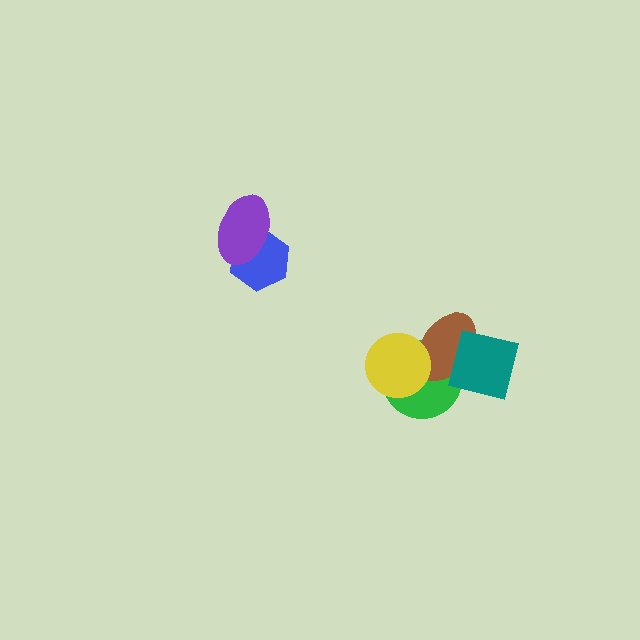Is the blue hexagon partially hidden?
Yes, it is partially covered by another shape.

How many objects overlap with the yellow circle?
2 objects overlap with the yellow circle.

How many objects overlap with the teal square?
2 objects overlap with the teal square.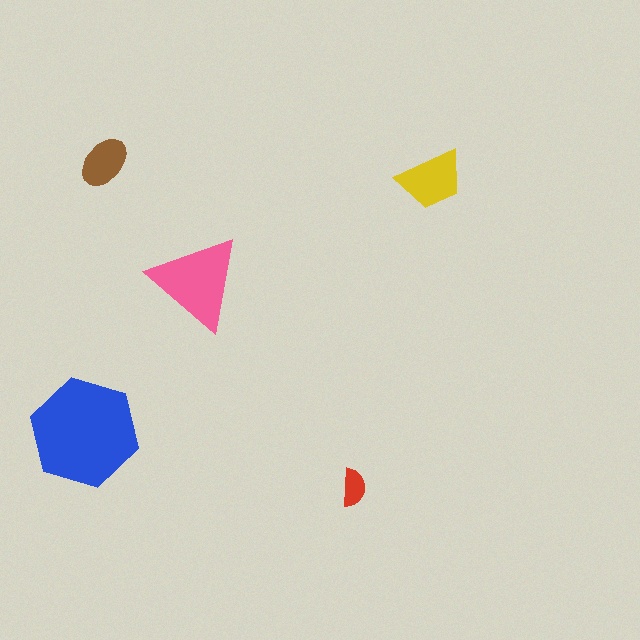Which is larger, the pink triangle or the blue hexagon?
The blue hexagon.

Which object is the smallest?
The red semicircle.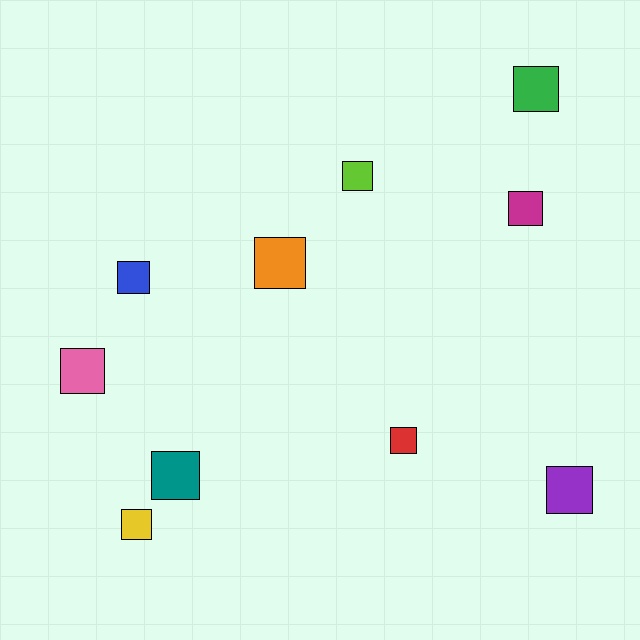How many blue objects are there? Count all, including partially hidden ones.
There is 1 blue object.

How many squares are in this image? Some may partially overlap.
There are 10 squares.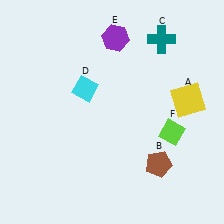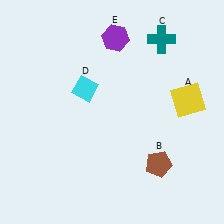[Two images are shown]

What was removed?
The lime diamond (F) was removed in Image 2.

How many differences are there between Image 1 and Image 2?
There is 1 difference between the two images.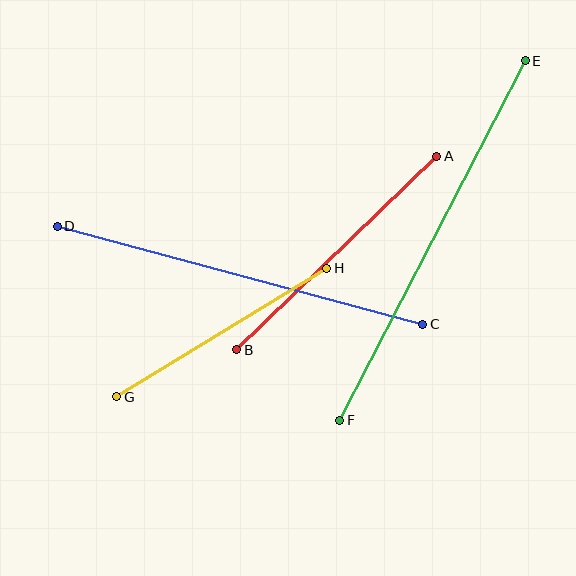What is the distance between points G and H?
The distance is approximately 246 pixels.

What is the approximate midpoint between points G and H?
The midpoint is at approximately (222, 332) pixels.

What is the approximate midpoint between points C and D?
The midpoint is at approximately (240, 275) pixels.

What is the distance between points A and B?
The distance is approximately 278 pixels.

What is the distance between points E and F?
The distance is approximately 404 pixels.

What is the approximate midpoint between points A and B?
The midpoint is at approximately (337, 253) pixels.